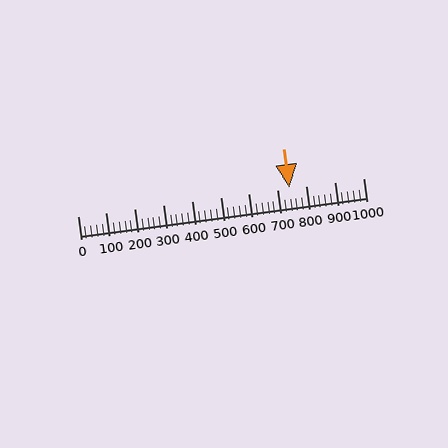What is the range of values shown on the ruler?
The ruler shows values from 0 to 1000.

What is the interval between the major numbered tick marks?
The major tick marks are spaced 100 units apart.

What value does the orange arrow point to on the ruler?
The orange arrow points to approximately 740.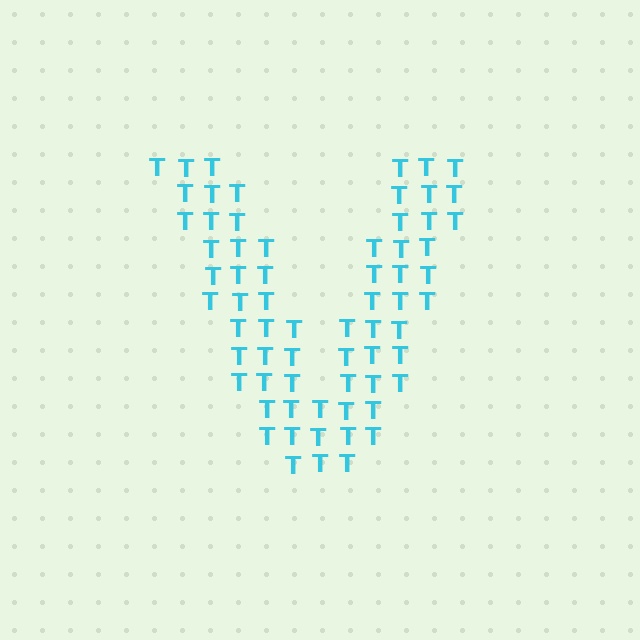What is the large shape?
The large shape is the letter V.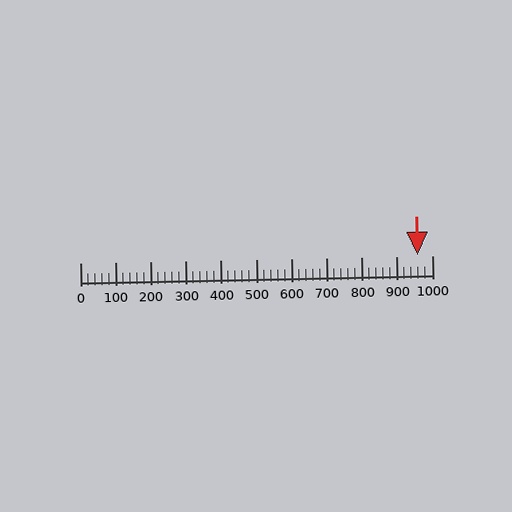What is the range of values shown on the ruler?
The ruler shows values from 0 to 1000.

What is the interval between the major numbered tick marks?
The major tick marks are spaced 100 units apart.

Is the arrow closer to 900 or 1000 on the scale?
The arrow is closer to 1000.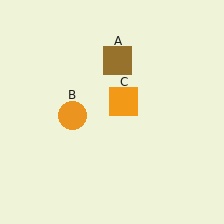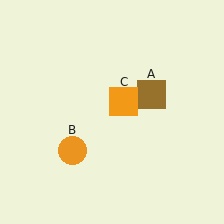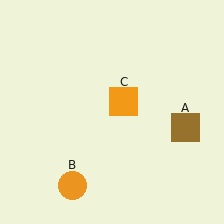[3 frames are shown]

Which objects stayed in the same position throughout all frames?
Orange square (object C) remained stationary.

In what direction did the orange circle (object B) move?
The orange circle (object B) moved down.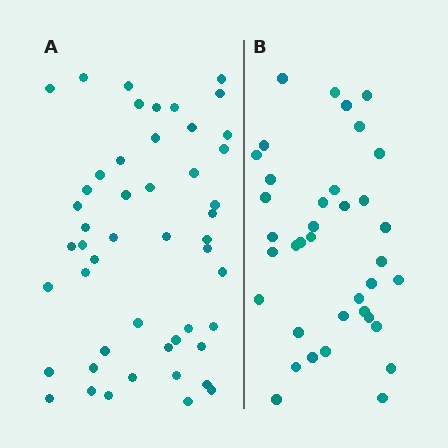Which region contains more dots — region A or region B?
Region A (the left region) has more dots.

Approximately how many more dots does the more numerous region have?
Region A has roughly 12 or so more dots than region B.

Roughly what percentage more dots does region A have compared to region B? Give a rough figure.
About 30% more.